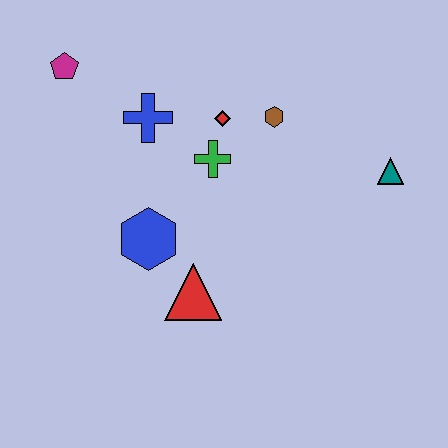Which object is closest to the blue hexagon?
The red triangle is closest to the blue hexagon.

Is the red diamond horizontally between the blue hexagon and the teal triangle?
Yes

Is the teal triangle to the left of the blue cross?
No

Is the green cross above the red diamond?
No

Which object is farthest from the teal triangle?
The magenta pentagon is farthest from the teal triangle.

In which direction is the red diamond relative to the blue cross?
The red diamond is to the right of the blue cross.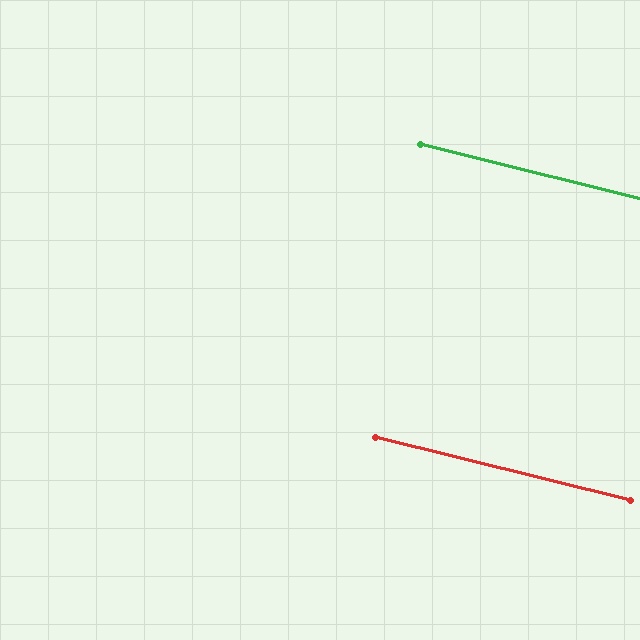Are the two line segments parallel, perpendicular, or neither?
Parallel — their directions differ by only 0.2°.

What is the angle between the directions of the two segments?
Approximately 0 degrees.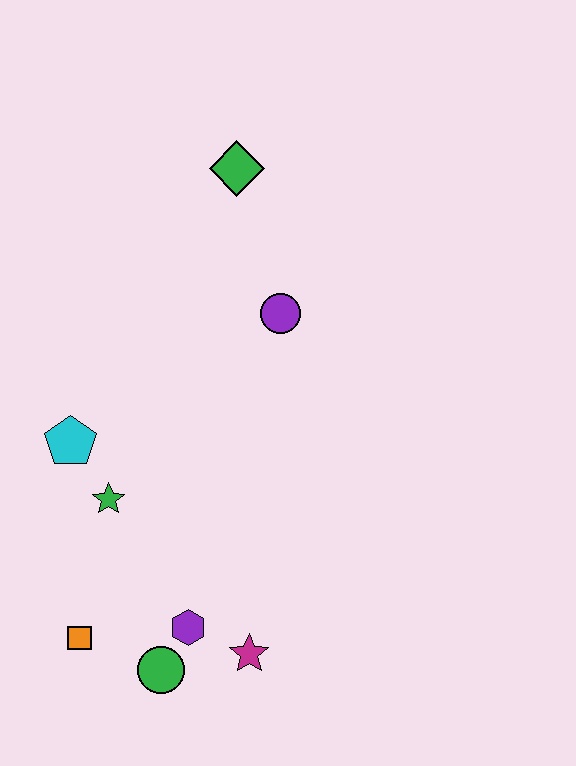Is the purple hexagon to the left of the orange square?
No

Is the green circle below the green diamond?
Yes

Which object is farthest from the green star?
The green diamond is farthest from the green star.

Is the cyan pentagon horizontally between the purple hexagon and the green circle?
No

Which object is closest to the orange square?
The green circle is closest to the orange square.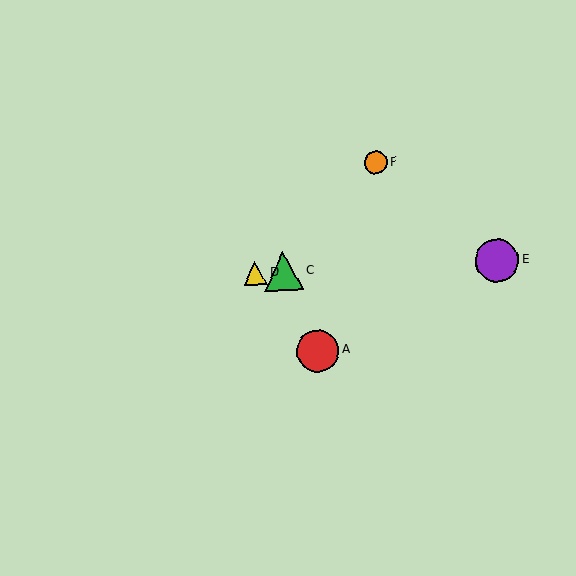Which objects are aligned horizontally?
Objects B, C, D, E are aligned horizontally.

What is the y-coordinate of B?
Object B is at y≈261.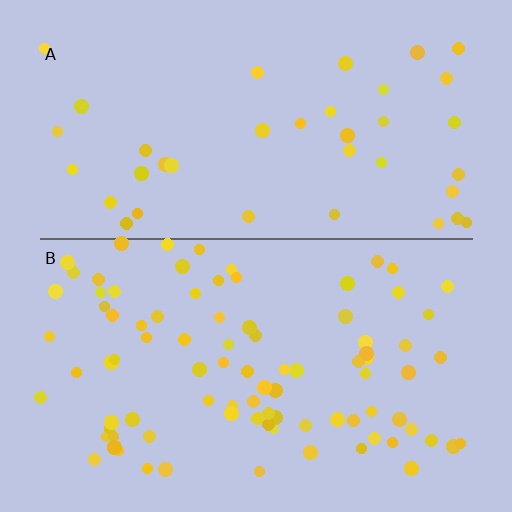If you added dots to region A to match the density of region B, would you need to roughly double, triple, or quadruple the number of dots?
Approximately double.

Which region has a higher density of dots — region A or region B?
B (the bottom).